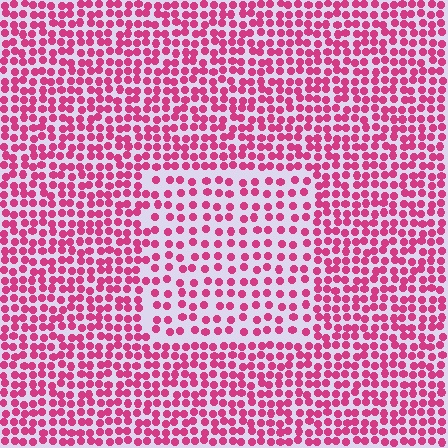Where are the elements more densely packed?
The elements are more densely packed outside the rectangle boundary.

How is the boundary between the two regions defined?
The boundary is defined by a change in element density (approximately 1.7x ratio). All elements are the same color, size, and shape.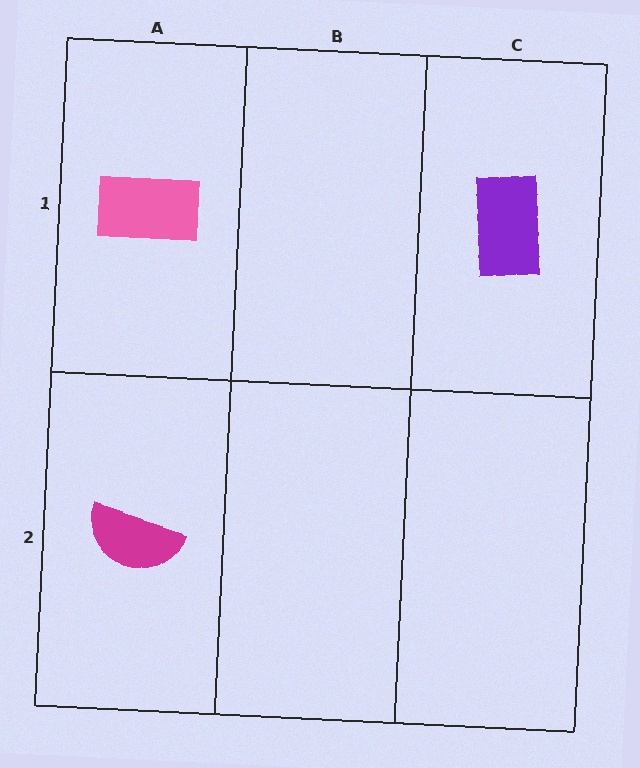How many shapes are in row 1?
2 shapes.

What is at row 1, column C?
A purple rectangle.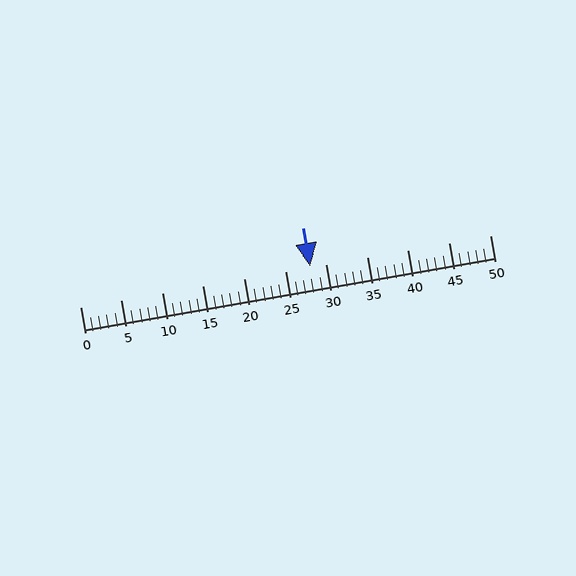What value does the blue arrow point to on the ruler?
The blue arrow points to approximately 28.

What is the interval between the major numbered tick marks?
The major tick marks are spaced 5 units apart.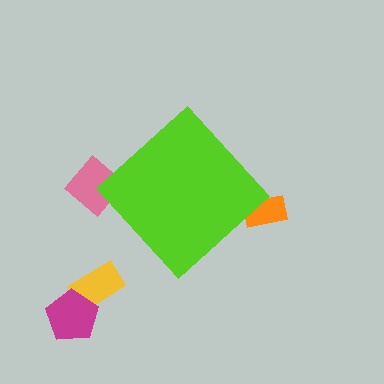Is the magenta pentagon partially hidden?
No, the magenta pentagon is fully visible.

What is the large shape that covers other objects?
A lime diamond.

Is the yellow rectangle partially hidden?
No, the yellow rectangle is fully visible.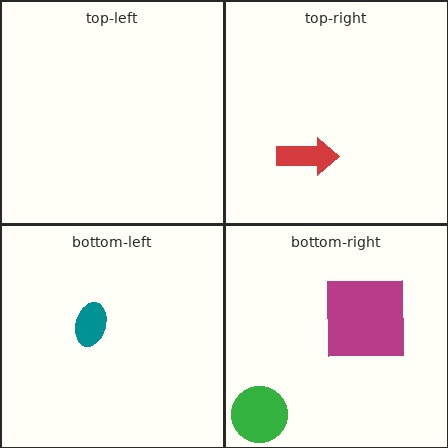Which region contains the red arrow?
The top-right region.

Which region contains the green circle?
The bottom-right region.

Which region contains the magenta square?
The bottom-right region.